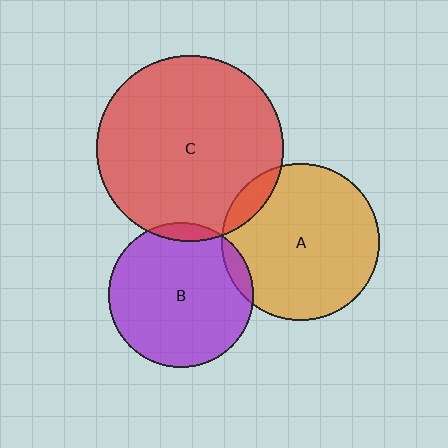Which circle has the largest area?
Circle C (red).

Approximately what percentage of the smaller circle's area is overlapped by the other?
Approximately 5%.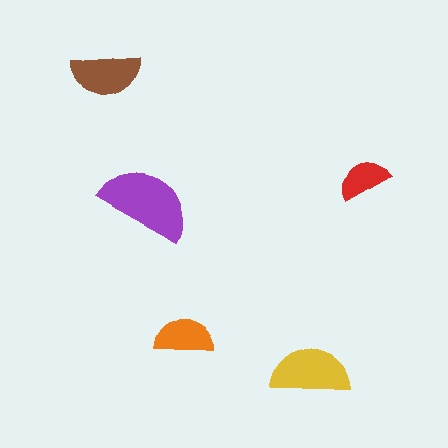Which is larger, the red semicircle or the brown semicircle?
The brown one.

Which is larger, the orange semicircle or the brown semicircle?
The brown one.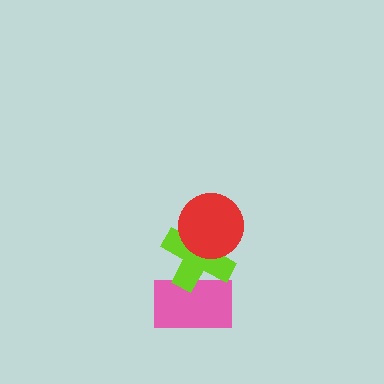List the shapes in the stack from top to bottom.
From top to bottom: the red circle, the lime cross, the pink rectangle.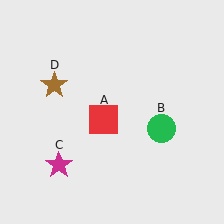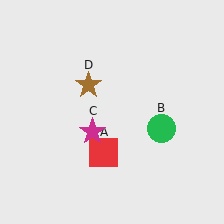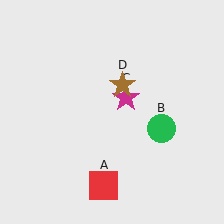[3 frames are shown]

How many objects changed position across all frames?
3 objects changed position: red square (object A), magenta star (object C), brown star (object D).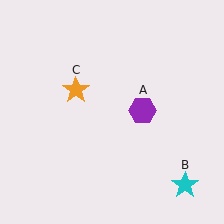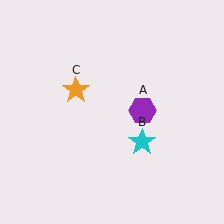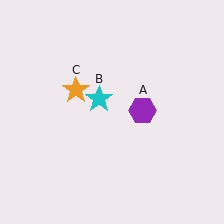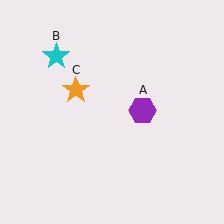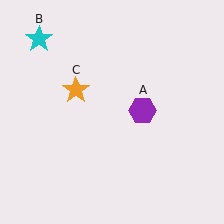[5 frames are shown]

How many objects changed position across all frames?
1 object changed position: cyan star (object B).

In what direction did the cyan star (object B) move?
The cyan star (object B) moved up and to the left.